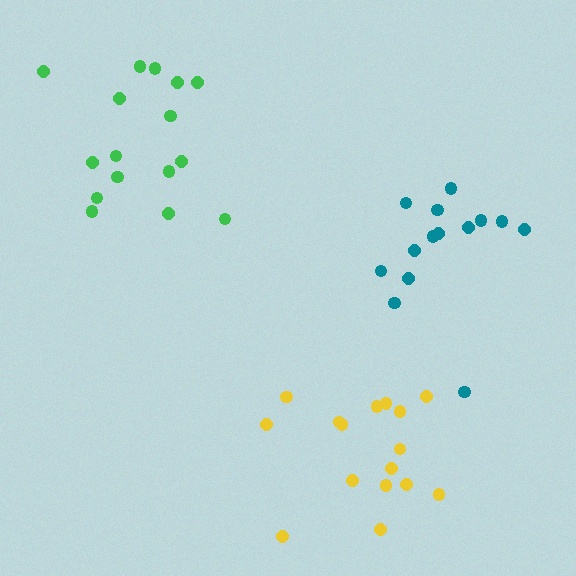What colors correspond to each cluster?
The clusters are colored: yellow, green, teal.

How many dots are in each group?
Group 1: 16 dots, Group 2: 16 dots, Group 3: 14 dots (46 total).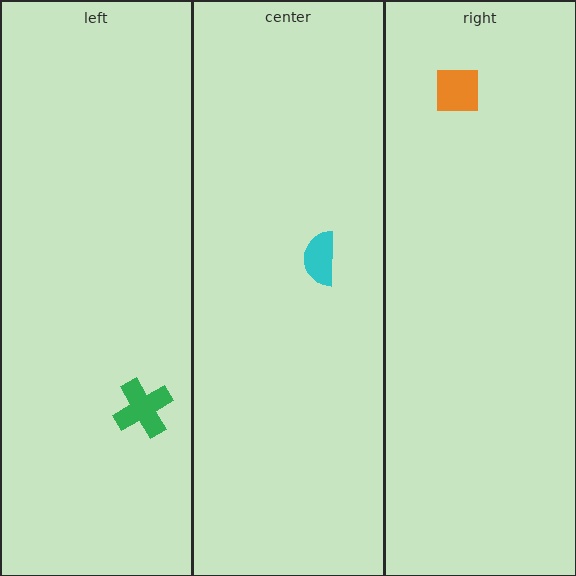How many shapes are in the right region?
1.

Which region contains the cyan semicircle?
The center region.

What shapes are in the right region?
The orange square.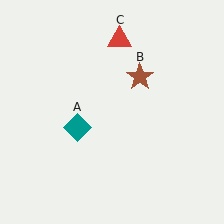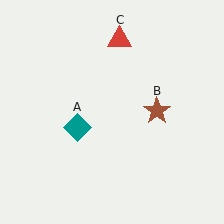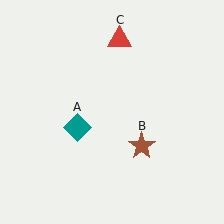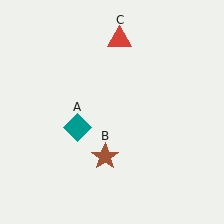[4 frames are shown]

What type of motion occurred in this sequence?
The brown star (object B) rotated clockwise around the center of the scene.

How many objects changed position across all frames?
1 object changed position: brown star (object B).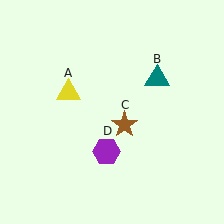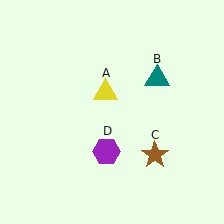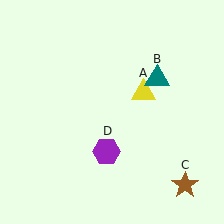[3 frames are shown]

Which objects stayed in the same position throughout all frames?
Teal triangle (object B) and purple hexagon (object D) remained stationary.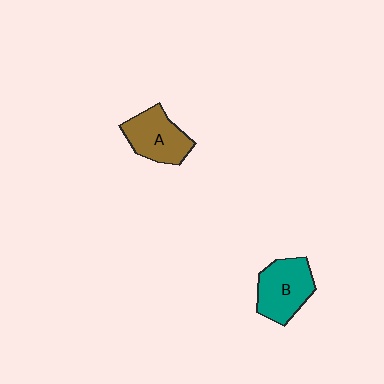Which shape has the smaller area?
Shape A (brown).